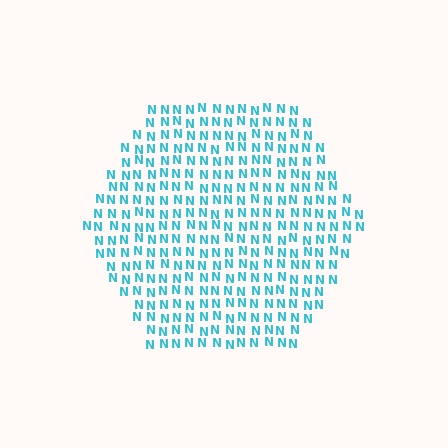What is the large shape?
The large shape is a hexagon.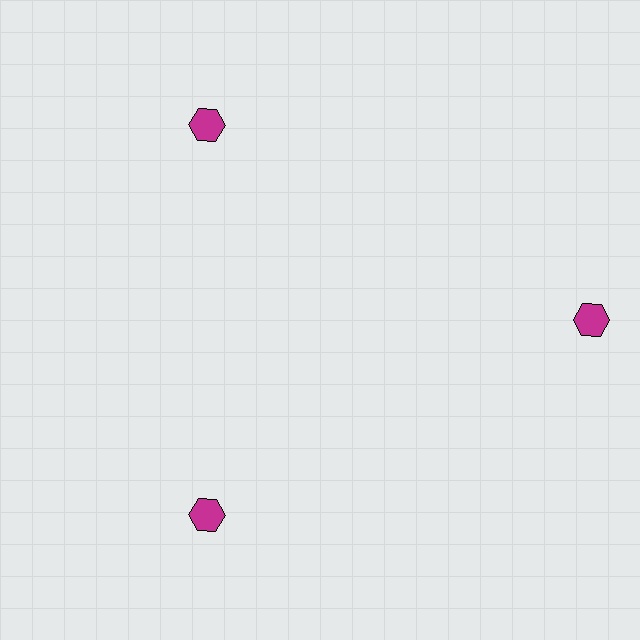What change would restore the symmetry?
The symmetry would be restored by moving it inward, back onto the ring so that all 3 hexagons sit at equal angles and equal distance from the center.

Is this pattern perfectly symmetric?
No. The 3 magenta hexagons are arranged in a ring, but one element near the 3 o'clock position is pushed outward from the center, breaking the 3-fold rotational symmetry.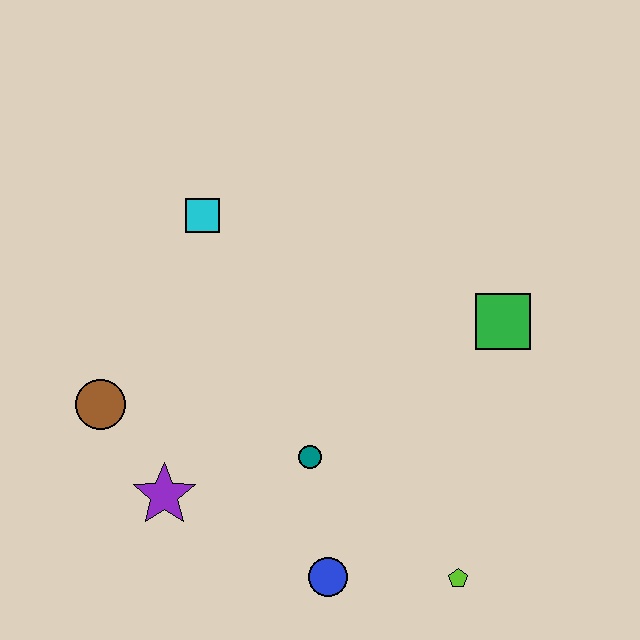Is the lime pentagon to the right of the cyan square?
Yes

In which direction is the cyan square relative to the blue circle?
The cyan square is above the blue circle.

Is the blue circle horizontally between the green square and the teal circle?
Yes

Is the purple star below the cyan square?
Yes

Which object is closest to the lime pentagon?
The blue circle is closest to the lime pentagon.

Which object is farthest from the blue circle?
The cyan square is farthest from the blue circle.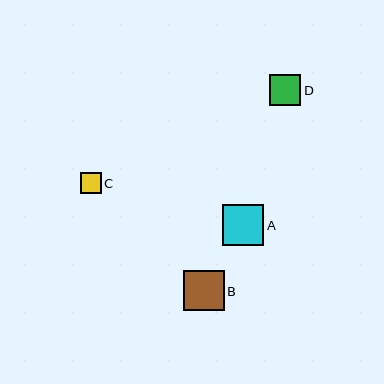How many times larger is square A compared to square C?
Square A is approximately 1.9 times the size of square C.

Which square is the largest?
Square A is the largest with a size of approximately 41 pixels.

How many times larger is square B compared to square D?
Square B is approximately 1.3 times the size of square D.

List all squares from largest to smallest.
From largest to smallest: A, B, D, C.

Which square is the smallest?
Square C is the smallest with a size of approximately 21 pixels.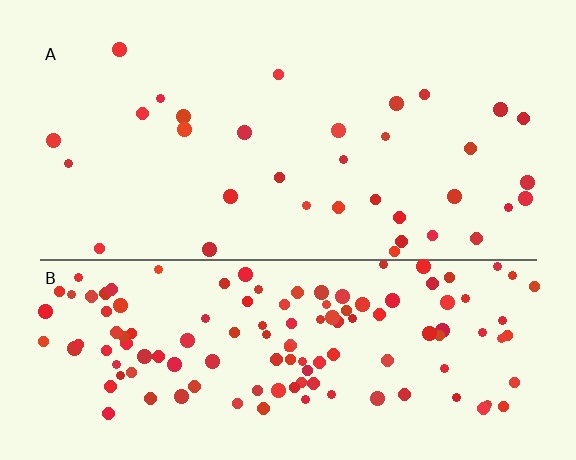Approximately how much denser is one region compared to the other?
Approximately 4.0× — region B over region A.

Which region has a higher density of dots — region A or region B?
B (the bottom).